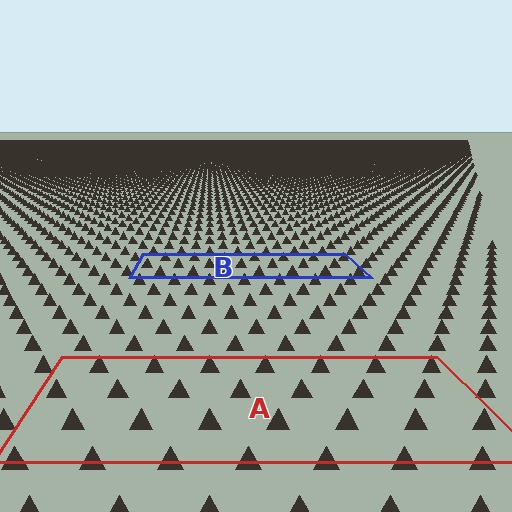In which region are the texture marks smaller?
The texture marks are smaller in region B, because it is farther away.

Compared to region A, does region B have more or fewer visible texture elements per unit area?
Region B has more texture elements per unit area — they are packed more densely because it is farther away.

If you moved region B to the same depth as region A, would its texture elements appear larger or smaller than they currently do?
They would appear larger. At a closer depth, the same texture elements are projected at a bigger on-screen size.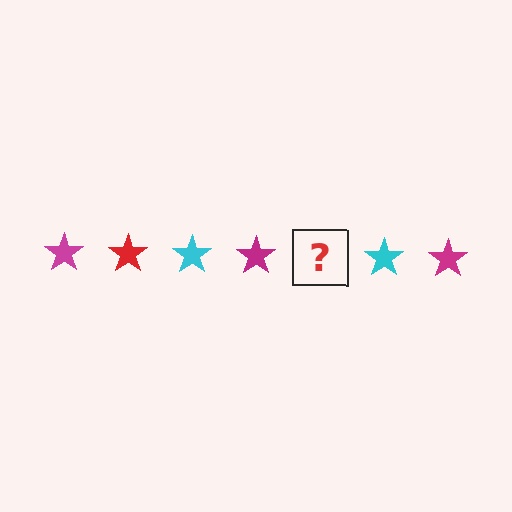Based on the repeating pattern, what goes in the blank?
The blank should be a red star.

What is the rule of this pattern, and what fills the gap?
The rule is that the pattern cycles through magenta, red, cyan stars. The gap should be filled with a red star.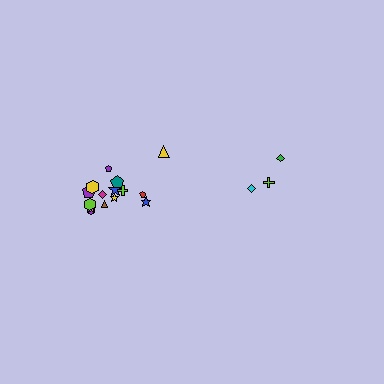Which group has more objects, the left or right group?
The left group.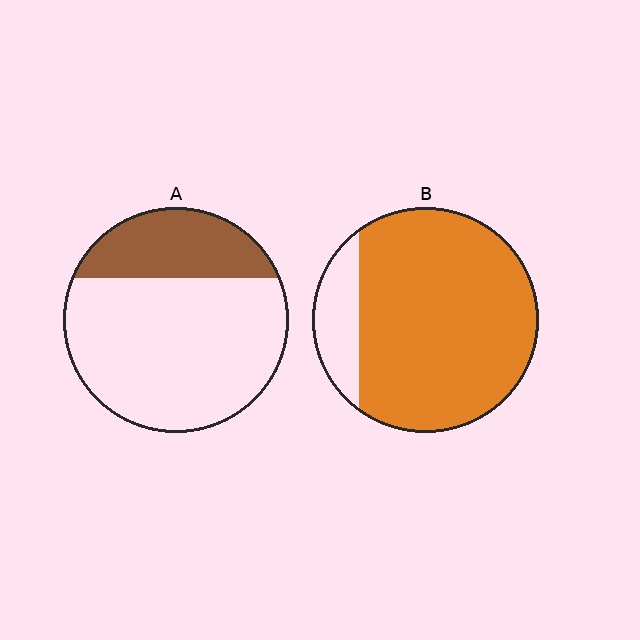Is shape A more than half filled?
No.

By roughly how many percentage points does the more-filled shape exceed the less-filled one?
By roughly 60 percentage points (B over A).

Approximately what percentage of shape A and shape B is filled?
A is approximately 25% and B is approximately 85%.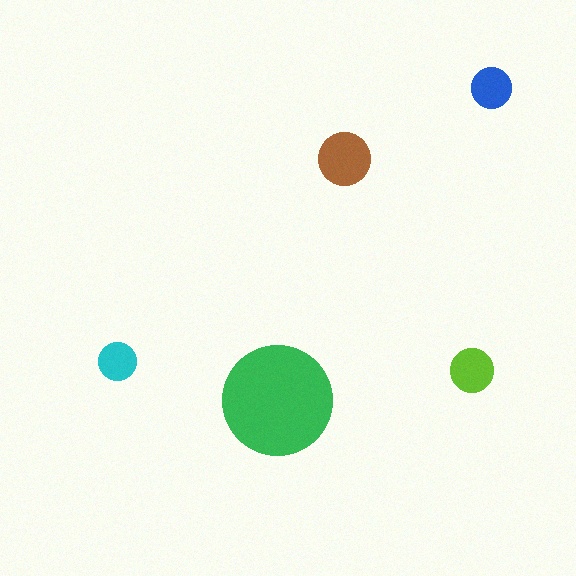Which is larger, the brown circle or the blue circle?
The brown one.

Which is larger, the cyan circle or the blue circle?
The blue one.